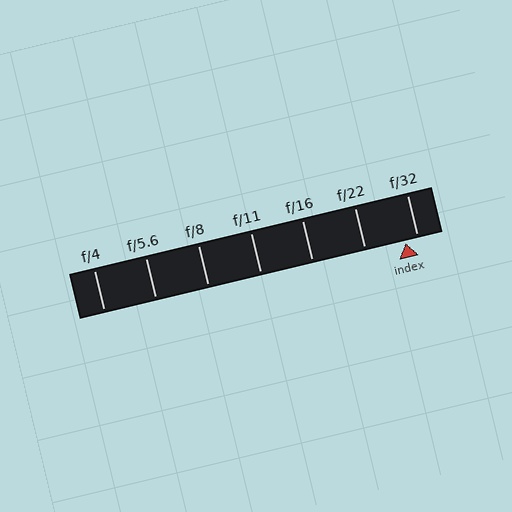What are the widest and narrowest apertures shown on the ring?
The widest aperture shown is f/4 and the narrowest is f/32.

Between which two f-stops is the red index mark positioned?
The index mark is between f/22 and f/32.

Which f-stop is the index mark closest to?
The index mark is closest to f/32.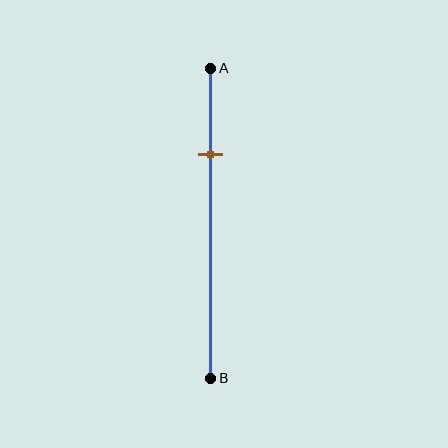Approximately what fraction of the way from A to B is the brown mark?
The brown mark is approximately 30% of the way from A to B.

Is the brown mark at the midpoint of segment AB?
No, the mark is at about 30% from A, not at the 50% midpoint.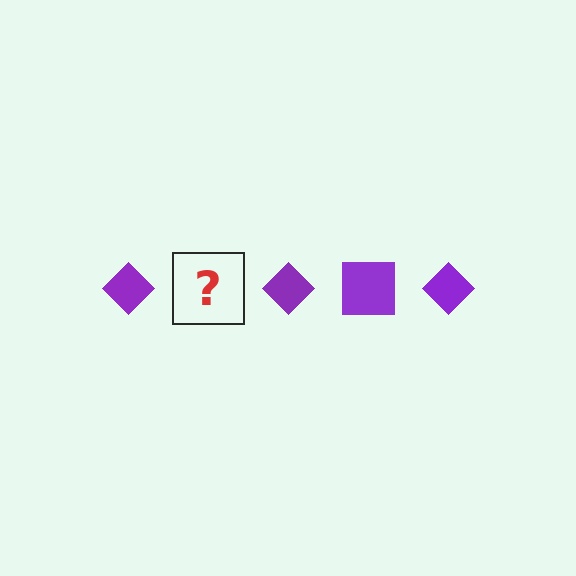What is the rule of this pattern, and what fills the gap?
The rule is that the pattern cycles through diamond, square shapes in purple. The gap should be filled with a purple square.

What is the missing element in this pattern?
The missing element is a purple square.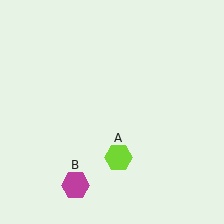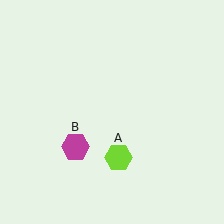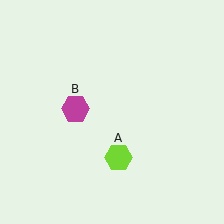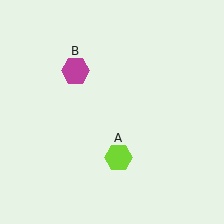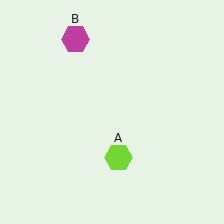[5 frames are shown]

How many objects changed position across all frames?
1 object changed position: magenta hexagon (object B).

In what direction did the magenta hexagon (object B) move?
The magenta hexagon (object B) moved up.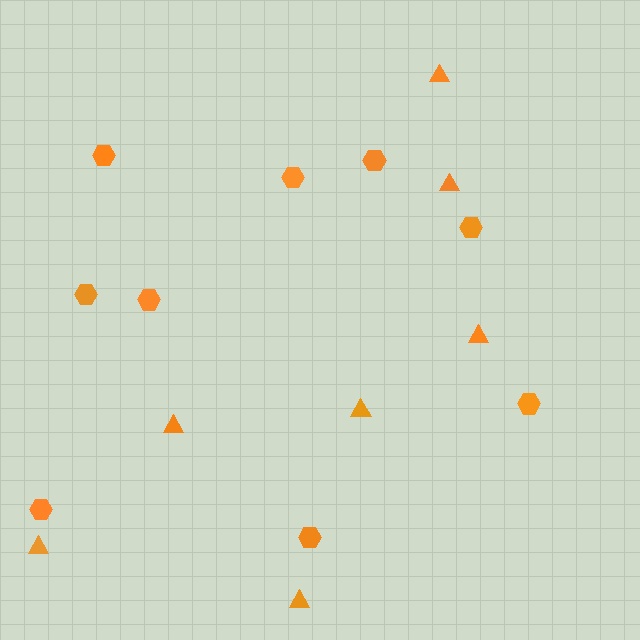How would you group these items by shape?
There are 2 groups: one group of hexagons (9) and one group of triangles (7).